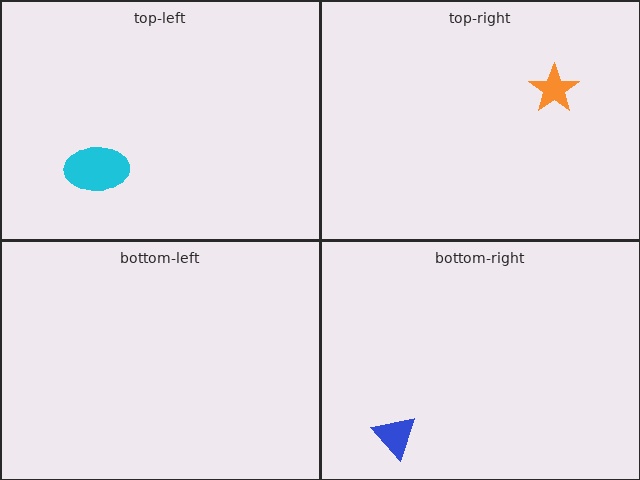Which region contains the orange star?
The top-right region.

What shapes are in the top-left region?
The cyan ellipse.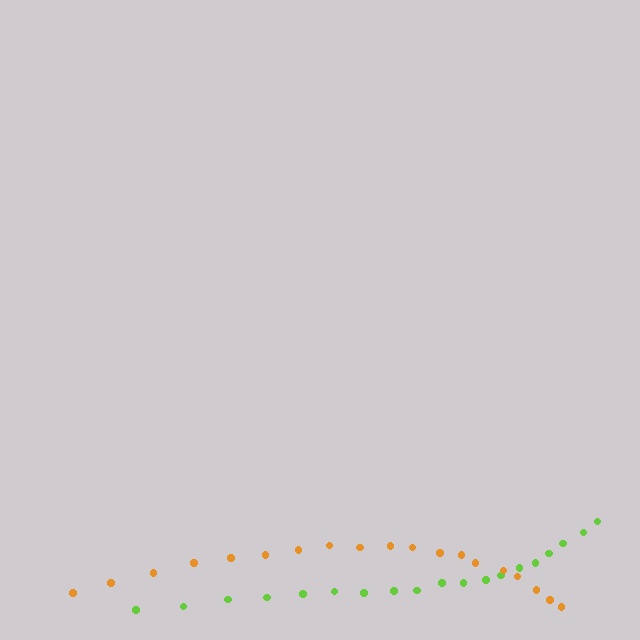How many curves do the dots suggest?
There are 2 distinct paths.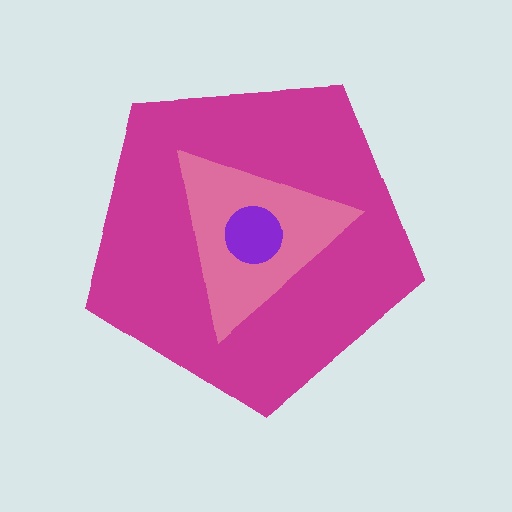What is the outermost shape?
The magenta pentagon.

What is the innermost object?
The purple circle.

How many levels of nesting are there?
3.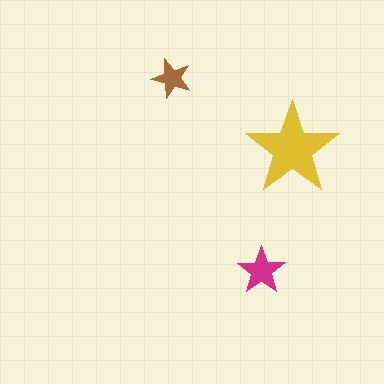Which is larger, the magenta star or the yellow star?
The yellow one.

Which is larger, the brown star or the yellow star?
The yellow one.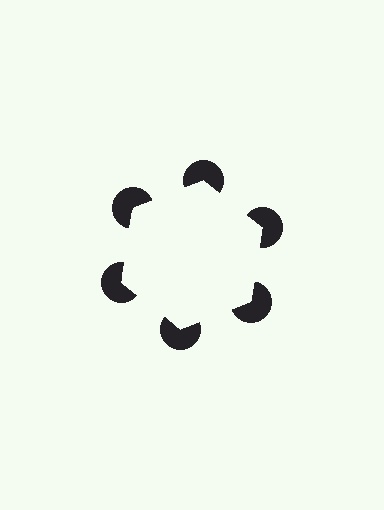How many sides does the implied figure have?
6 sides.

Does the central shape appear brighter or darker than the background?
It typically appears slightly brighter than the background, even though no actual brightness change is drawn.